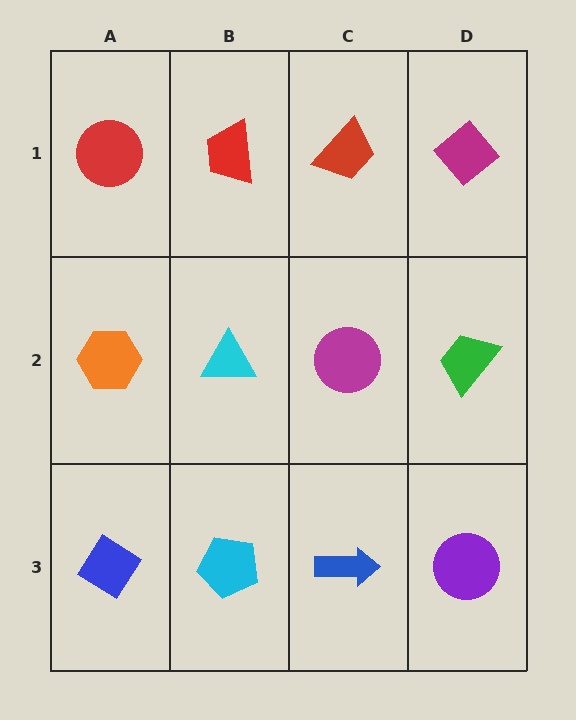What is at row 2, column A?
An orange hexagon.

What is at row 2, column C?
A magenta circle.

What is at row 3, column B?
A cyan pentagon.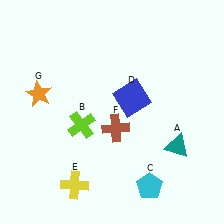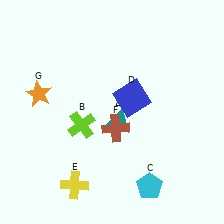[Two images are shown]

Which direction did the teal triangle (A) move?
The teal triangle (A) moved left.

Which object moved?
The teal triangle (A) moved left.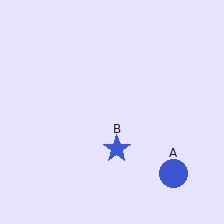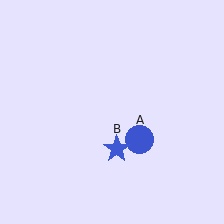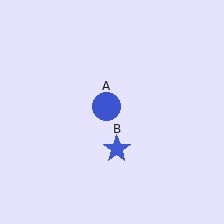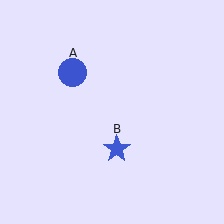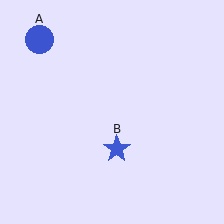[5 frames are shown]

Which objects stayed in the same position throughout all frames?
Blue star (object B) remained stationary.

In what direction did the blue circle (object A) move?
The blue circle (object A) moved up and to the left.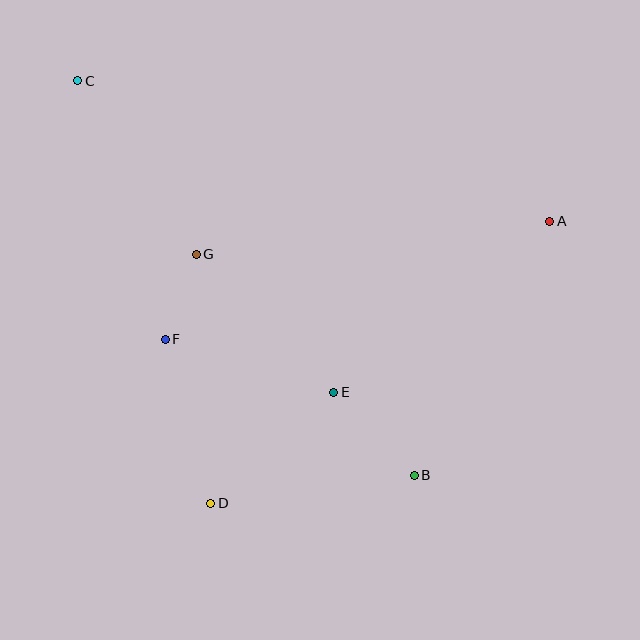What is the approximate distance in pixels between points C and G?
The distance between C and G is approximately 210 pixels.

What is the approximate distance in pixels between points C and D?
The distance between C and D is approximately 443 pixels.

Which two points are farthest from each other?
Points B and C are farthest from each other.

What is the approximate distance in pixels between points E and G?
The distance between E and G is approximately 195 pixels.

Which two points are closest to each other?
Points F and G are closest to each other.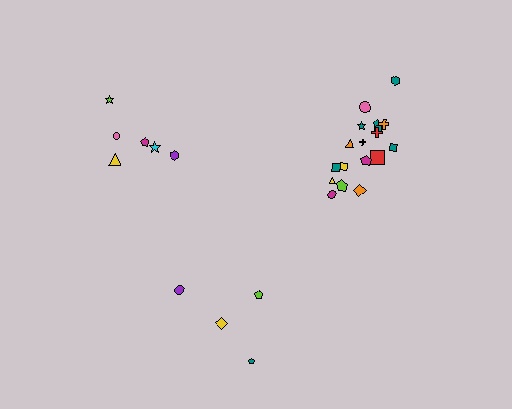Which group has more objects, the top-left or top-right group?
The top-right group.